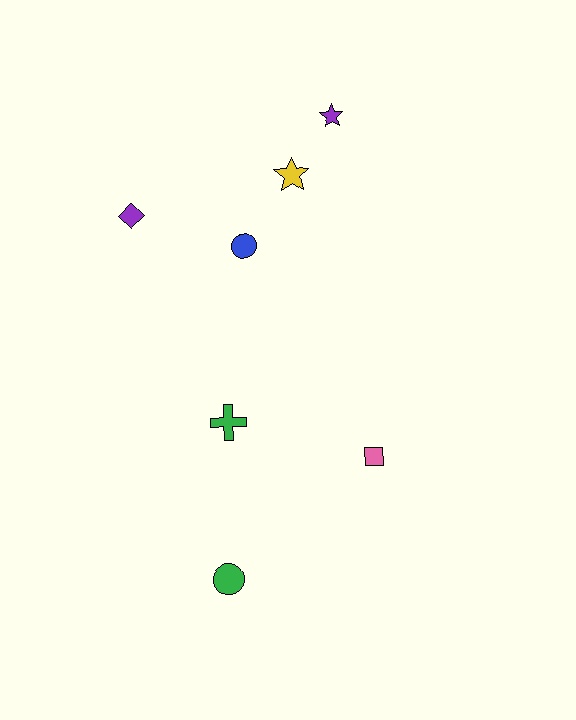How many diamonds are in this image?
There is 1 diamond.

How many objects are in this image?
There are 7 objects.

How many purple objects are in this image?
There are 2 purple objects.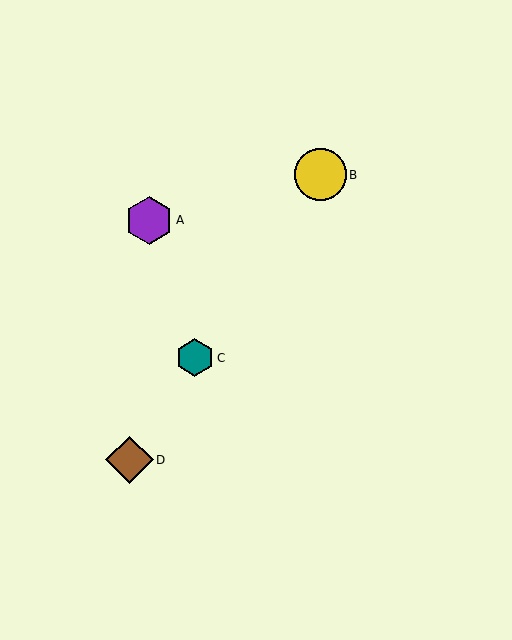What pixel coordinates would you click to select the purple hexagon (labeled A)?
Click at (149, 220) to select the purple hexagon A.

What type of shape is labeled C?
Shape C is a teal hexagon.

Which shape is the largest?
The yellow circle (labeled B) is the largest.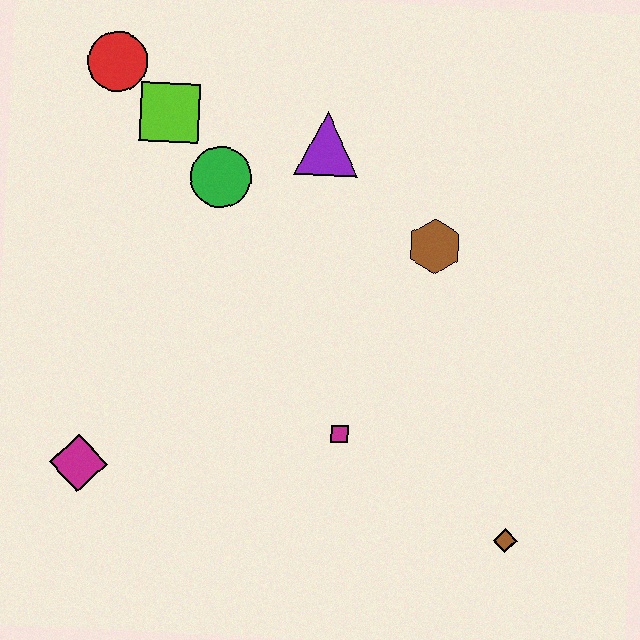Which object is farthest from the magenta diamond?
The brown diamond is farthest from the magenta diamond.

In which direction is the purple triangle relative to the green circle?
The purple triangle is to the right of the green circle.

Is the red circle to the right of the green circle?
No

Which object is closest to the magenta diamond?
The magenta square is closest to the magenta diamond.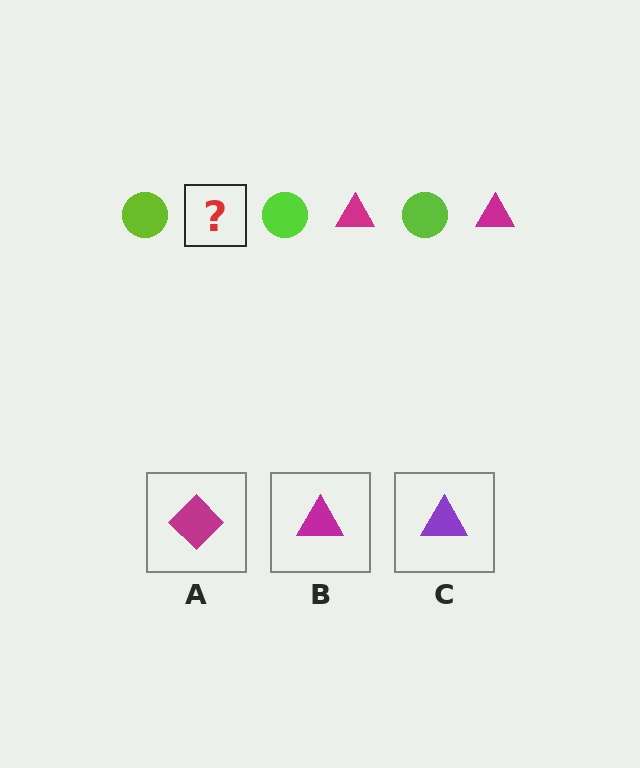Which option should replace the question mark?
Option B.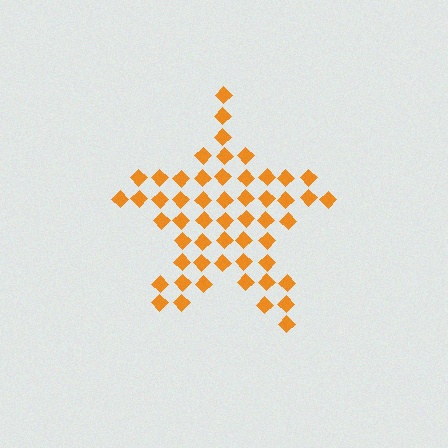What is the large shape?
The large shape is a star.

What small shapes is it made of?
It is made of small diamonds.